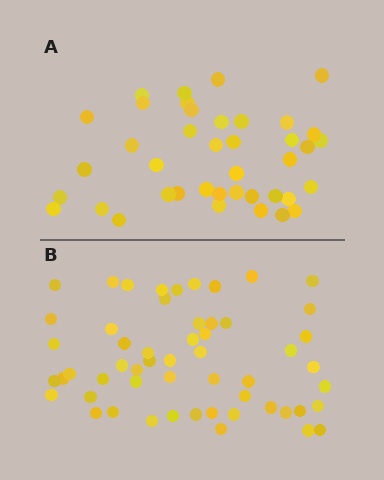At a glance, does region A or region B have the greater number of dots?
Region B (the bottom region) has more dots.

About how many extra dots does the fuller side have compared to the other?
Region B has approximately 15 more dots than region A.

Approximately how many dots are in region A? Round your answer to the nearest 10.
About 40 dots.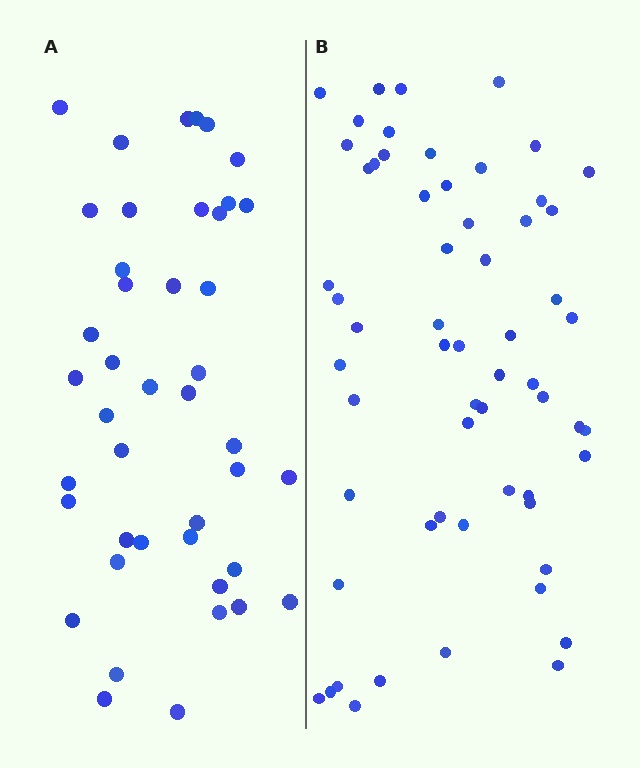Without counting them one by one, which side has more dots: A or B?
Region B (the right region) has more dots.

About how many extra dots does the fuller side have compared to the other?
Region B has approximately 15 more dots than region A.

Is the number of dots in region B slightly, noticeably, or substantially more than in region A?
Region B has noticeably more, but not dramatically so. The ratio is roughly 1.4 to 1.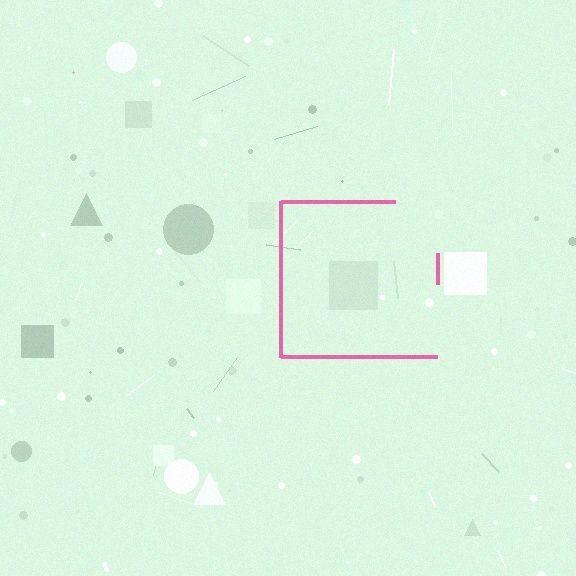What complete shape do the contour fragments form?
The contour fragments form a square.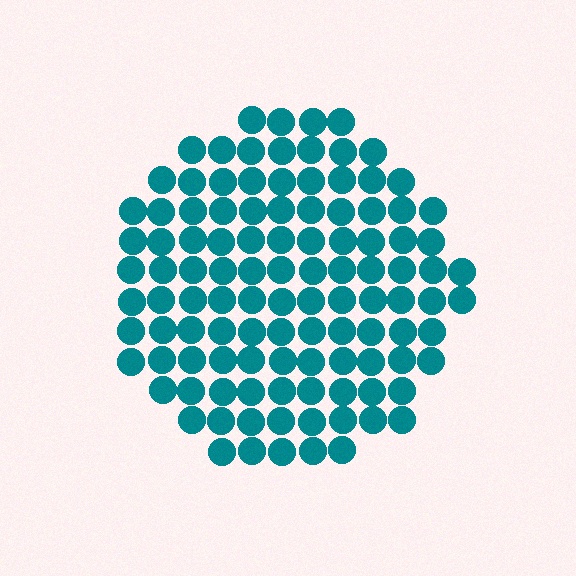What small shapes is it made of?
It is made of small circles.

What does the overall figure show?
The overall figure shows a circle.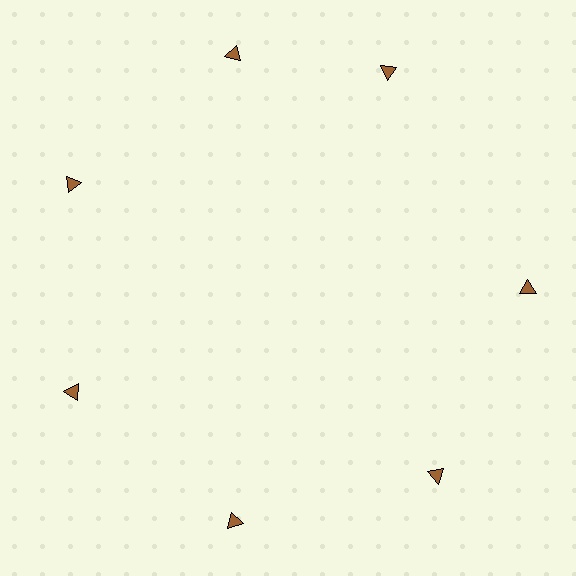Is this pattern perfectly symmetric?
No. The 7 brown triangles are arranged in a ring, but one element near the 1 o'clock position is rotated out of alignment along the ring, breaking the 7-fold rotational symmetry.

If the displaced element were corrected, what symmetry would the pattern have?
It would have 7-fold rotational symmetry — the pattern would map onto itself every 51 degrees.